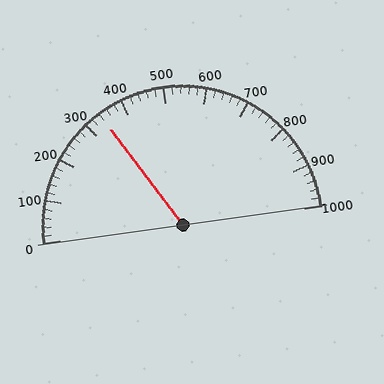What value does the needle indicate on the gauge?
The needle indicates approximately 340.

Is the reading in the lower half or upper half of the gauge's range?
The reading is in the lower half of the range (0 to 1000).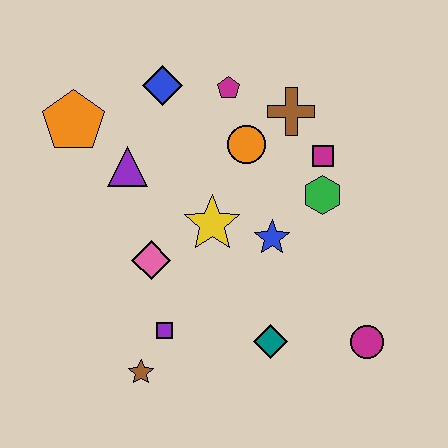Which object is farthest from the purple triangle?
The magenta circle is farthest from the purple triangle.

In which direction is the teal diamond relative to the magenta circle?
The teal diamond is to the left of the magenta circle.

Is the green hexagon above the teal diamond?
Yes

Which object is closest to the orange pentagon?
The purple triangle is closest to the orange pentagon.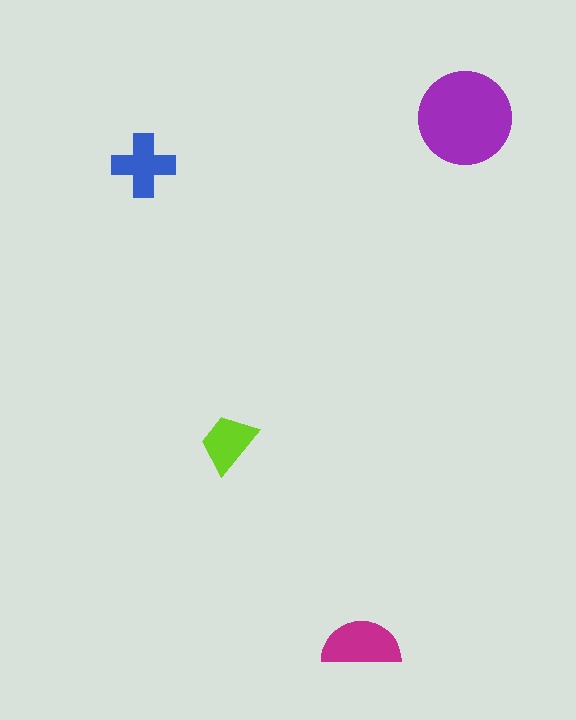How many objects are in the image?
There are 4 objects in the image.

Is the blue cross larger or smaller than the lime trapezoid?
Larger.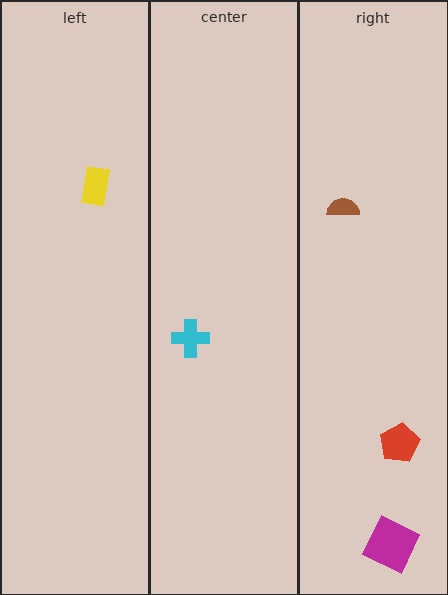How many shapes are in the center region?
1.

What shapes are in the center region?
The cyan cross.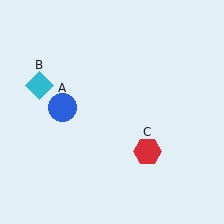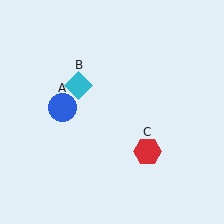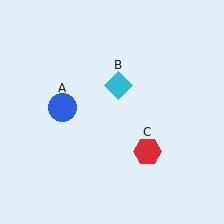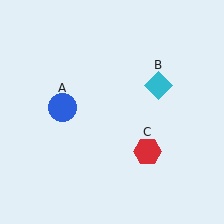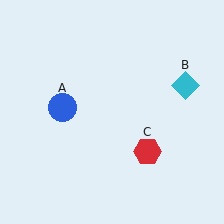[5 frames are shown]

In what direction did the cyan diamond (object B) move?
The cyan diamond (object B) moved right.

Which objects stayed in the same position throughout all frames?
Blue circle (object A) and red hexagon (object C) remained stationary.